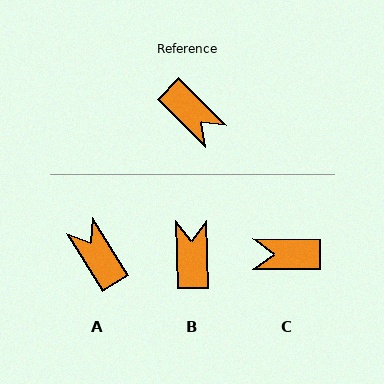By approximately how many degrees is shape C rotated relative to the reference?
Approximately 135 degrees clockwise.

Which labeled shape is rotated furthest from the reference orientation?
A, about 167 degrees away.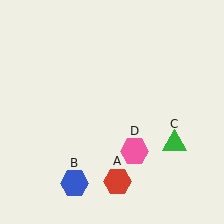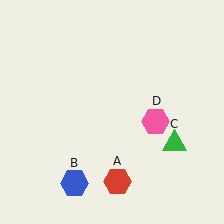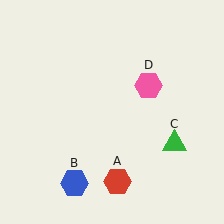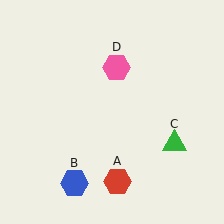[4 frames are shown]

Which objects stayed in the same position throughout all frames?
Red hexagon (object A) and blue hexagon (object B) and green triangle (object C) remained stationary.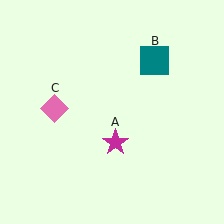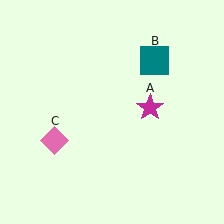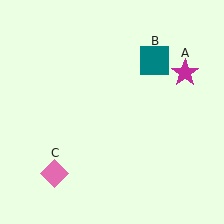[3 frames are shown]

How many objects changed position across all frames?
2 objects changed position: magenta star (object A), pink diamond (object C).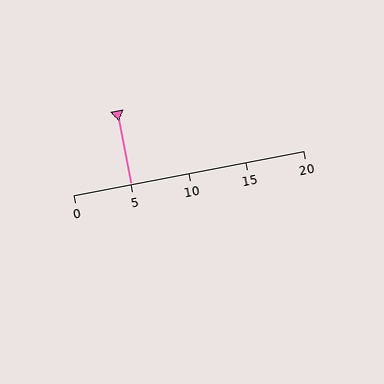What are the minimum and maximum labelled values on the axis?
The axis runs from 0 to 20.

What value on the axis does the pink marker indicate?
The marker indicates approximately 5.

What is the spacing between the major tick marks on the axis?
The major ticks are spaced 5 apart.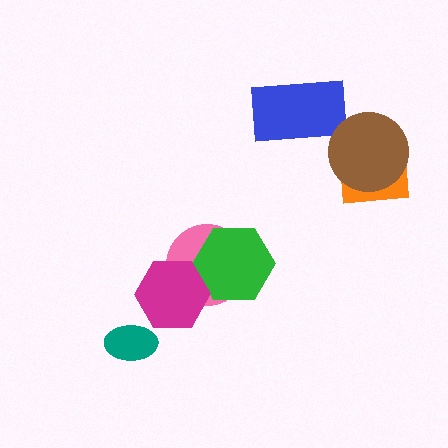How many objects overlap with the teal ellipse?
0 objects overlap with the teal ellipse.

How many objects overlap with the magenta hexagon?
2 objects overlap with the magenta hexagon.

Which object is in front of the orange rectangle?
The brown circle is in front of the orange rectangle.